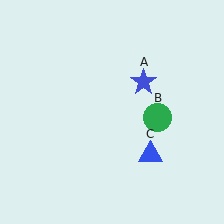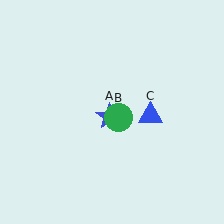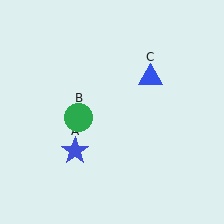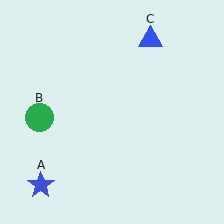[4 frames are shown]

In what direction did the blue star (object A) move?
The blue star (object A) moved down and to the left.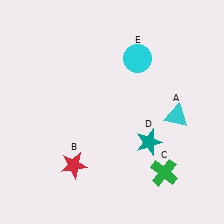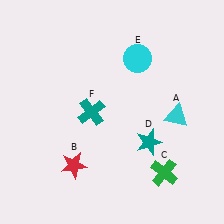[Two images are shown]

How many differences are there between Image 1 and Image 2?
There is 1 difference between the two images.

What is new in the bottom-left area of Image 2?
A teal cross (F) was added in the bottom-left area of Image 2.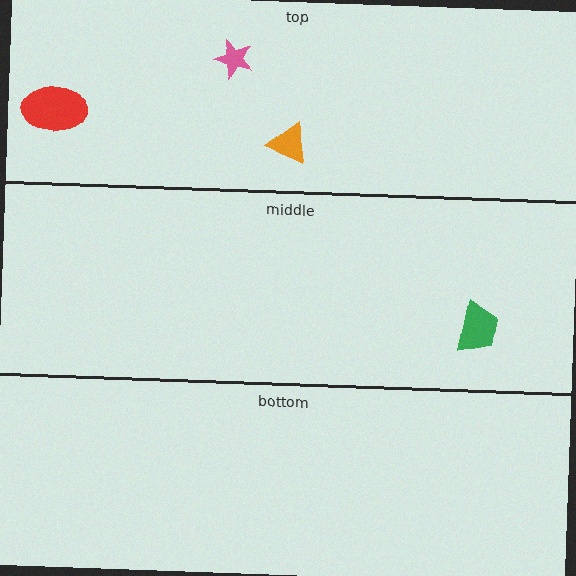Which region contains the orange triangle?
The top region.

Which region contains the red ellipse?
The top region.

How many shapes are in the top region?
3.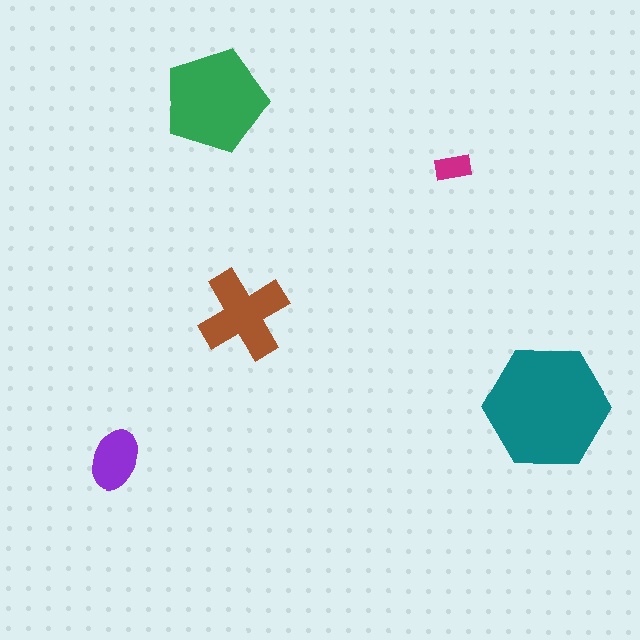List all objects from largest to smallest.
The teal hexagon, the green pentagon, the brown cross, the purple ellipse, the magenta rectangle.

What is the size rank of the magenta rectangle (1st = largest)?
5th.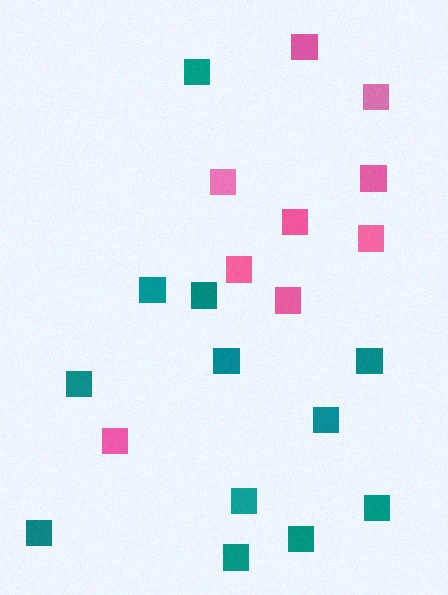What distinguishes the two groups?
There are 2 groups: one group of teal squares (12) and one group of pink squares (9).